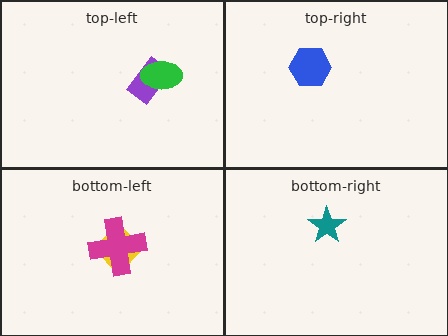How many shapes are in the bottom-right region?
1.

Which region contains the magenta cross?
The bottom-left region.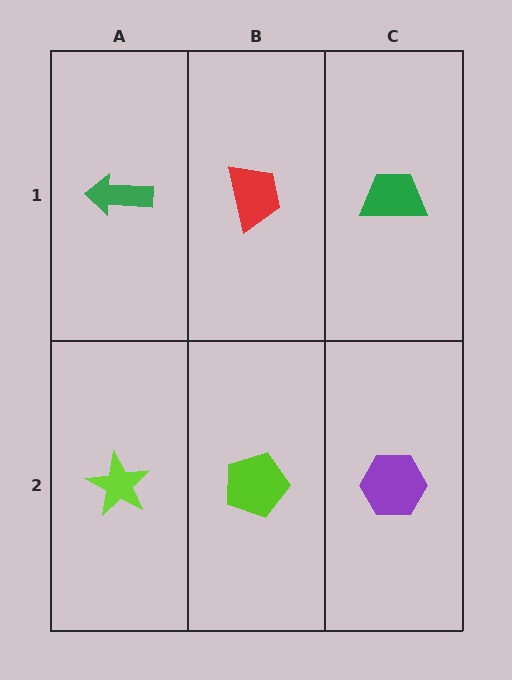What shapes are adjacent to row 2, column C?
A green trapezoid (row 1, column C), a lime pentagon (row 2, column B).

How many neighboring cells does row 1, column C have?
2.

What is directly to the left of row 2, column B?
A lime star.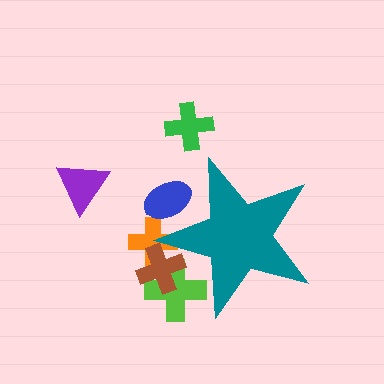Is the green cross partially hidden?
No, the green cross is fully visible.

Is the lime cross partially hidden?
Yes, the lime cross is partially hidden behind the teal star.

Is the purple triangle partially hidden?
No, the purple triangle is fully visible.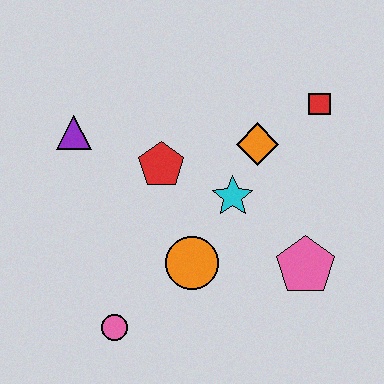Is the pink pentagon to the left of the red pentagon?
No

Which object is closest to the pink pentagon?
The cyan star is closest to the pink pentagon.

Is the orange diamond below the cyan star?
No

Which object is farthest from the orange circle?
The red square is farthest from the orange circle.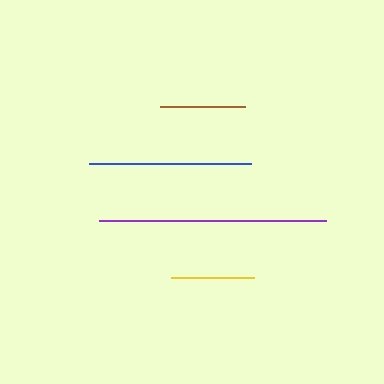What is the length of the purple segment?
The purple segment is approximately 227 pixels long.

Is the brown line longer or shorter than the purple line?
The purple line is longer than the brown line.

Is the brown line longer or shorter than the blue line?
The blue line is longer than the brown line.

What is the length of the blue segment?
The blue segment is approximately 162 pixels long.